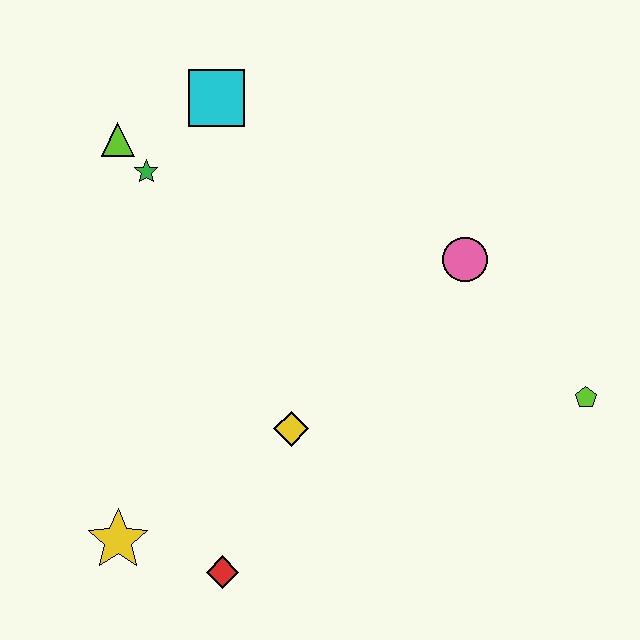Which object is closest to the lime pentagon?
The pink circle is closest to the lime pentagon.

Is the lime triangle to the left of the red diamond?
Yes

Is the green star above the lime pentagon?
Yes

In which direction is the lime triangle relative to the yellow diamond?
The lime triangle is above the yellow diamond.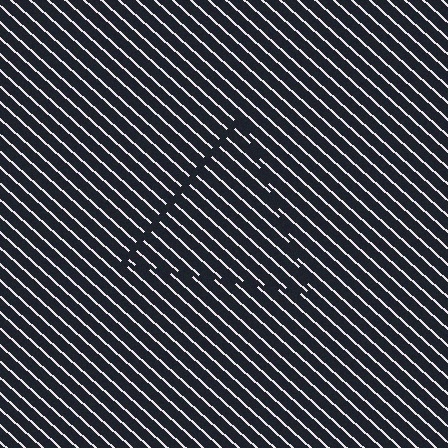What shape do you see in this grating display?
An illusory triangle. The interior of the shape contains the same grating, shifted by half a period — the contour is defined by the phase discontinuity where line-ends from the inner and outer gratings abut.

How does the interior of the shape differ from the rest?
The interior of the shape contains the same grating, shifted by half a period — the contour is defined by the phase discontinuity where line-ends from the inner and outer gratings abut.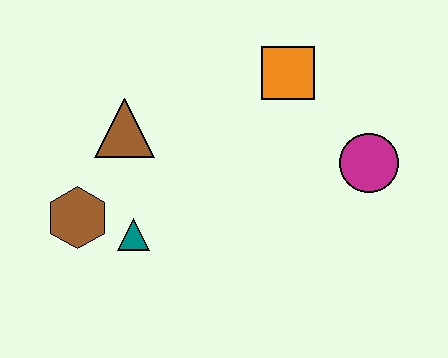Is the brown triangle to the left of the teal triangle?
Yes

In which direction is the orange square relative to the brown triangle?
The orange square is to the right of the brown triangle.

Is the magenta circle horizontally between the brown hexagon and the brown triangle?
No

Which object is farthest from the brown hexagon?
The magenta circle is farthest from the brown hexagon.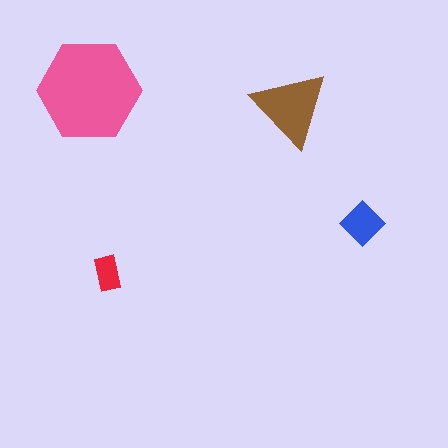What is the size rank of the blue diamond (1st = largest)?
3rd.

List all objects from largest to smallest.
The pink hexagon, the brown triangle, the blue diamond, the red rectangle.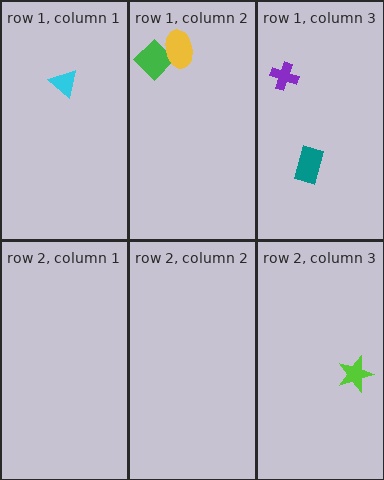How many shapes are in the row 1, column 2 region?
2.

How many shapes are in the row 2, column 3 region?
1.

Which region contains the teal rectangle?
The row 1, column 3 region.